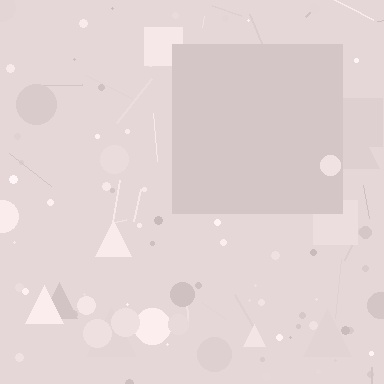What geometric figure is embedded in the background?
A square is embedded in the background.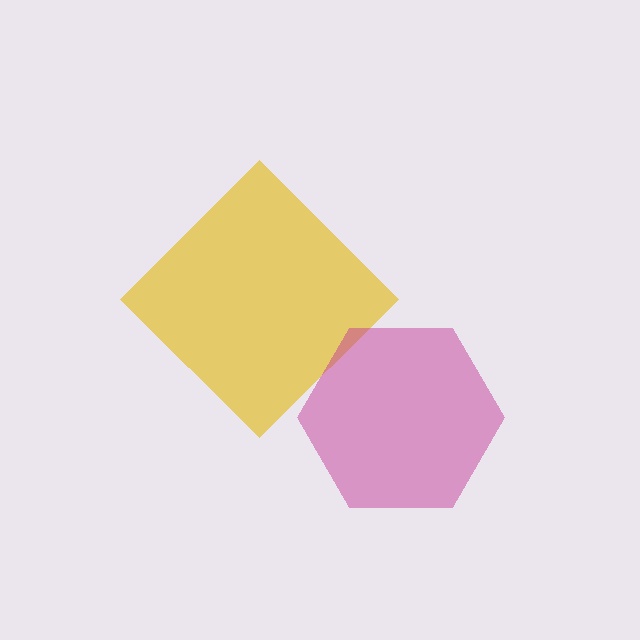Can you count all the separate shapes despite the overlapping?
Yes, there are 2 separate shapes.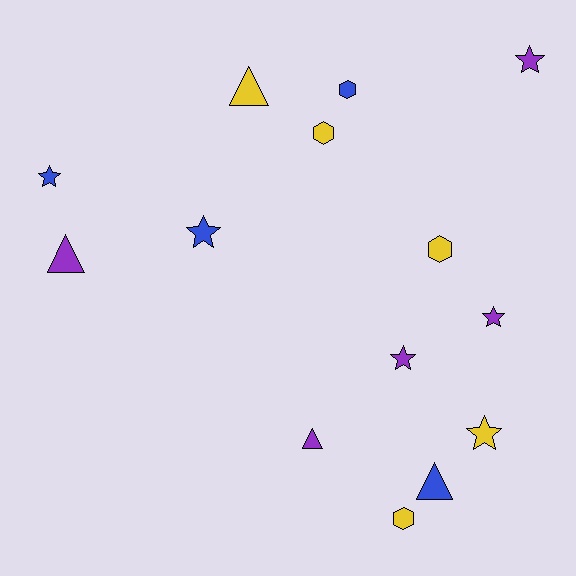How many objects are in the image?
There are 14 objects.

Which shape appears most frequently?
Star, with 6 objects.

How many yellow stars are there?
There is 1 yellow star.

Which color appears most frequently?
Purple, with 5 objects.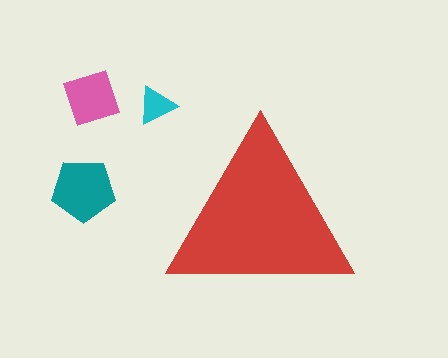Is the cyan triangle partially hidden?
No, the cyan triangle is fully visible.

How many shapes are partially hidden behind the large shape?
0 shapes are partially hidden.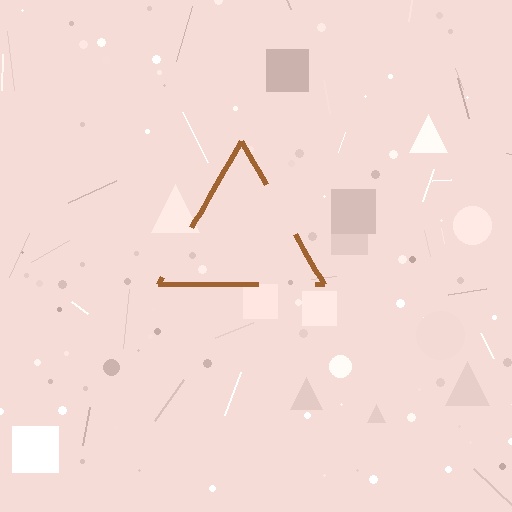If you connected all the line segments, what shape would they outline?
They would outline a triangle.